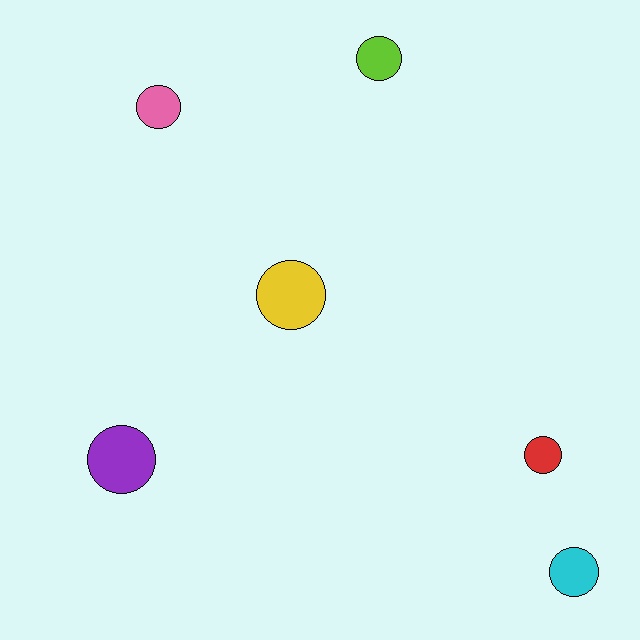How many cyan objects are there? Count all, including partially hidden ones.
There is 1 cyan object.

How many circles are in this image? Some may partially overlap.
There are 6 circles.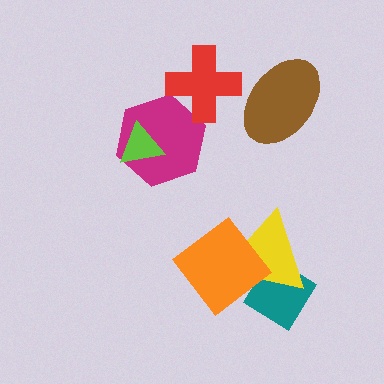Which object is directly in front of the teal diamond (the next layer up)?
The yellow triangle is directly in front of the teal diamond.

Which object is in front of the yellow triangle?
The orange diamond is in front of the yellow triangle.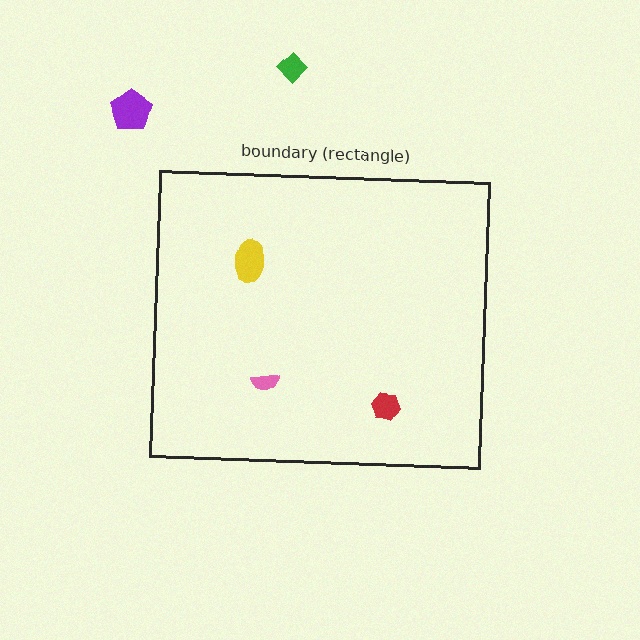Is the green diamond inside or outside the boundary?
Outside.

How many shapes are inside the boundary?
3 inside, 2 outside.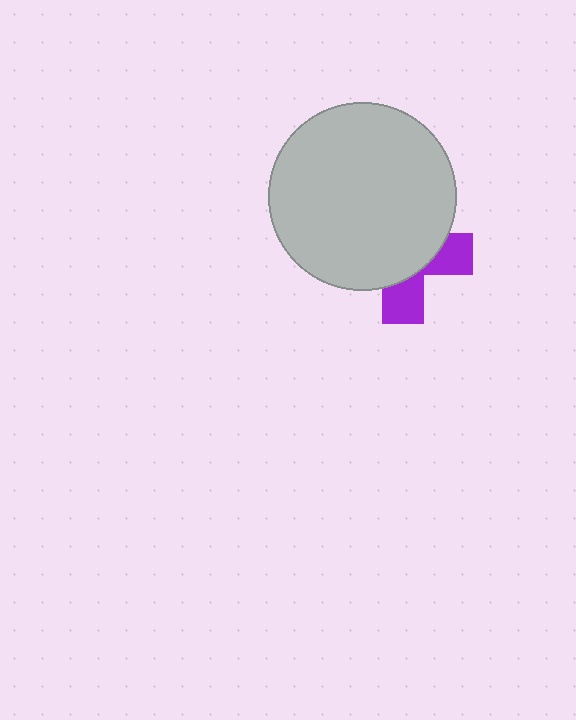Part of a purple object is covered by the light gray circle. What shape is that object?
It is a cross.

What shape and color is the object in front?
The object in front is a light gray circle.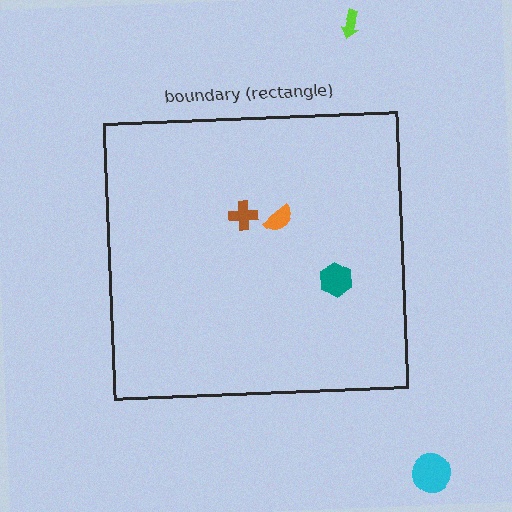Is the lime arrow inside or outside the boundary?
Outside.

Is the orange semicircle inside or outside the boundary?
Inside.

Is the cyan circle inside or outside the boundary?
Outside.